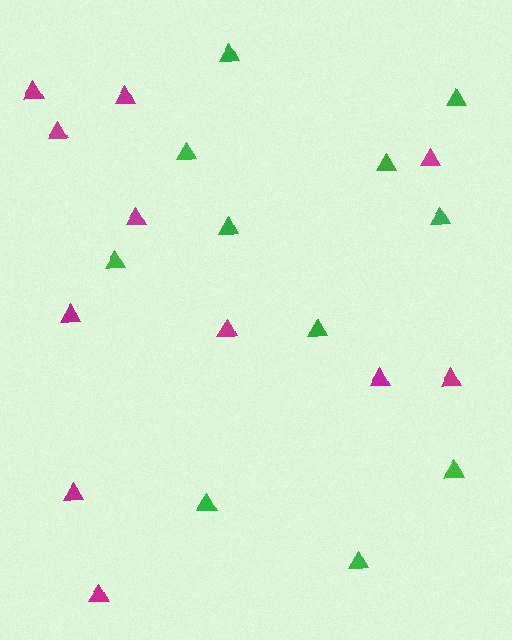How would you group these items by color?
There are 2 groups: one group of magenta triangles (11) and one group of green triangles (11).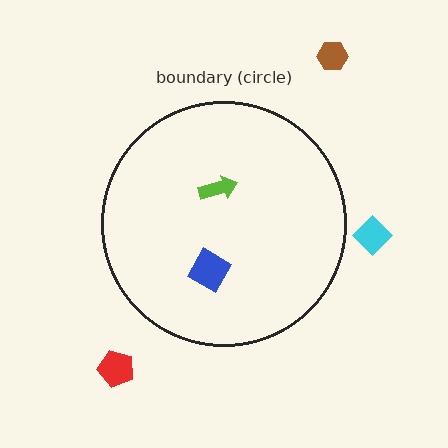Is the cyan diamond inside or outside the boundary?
Outside.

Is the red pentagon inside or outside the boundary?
Outside.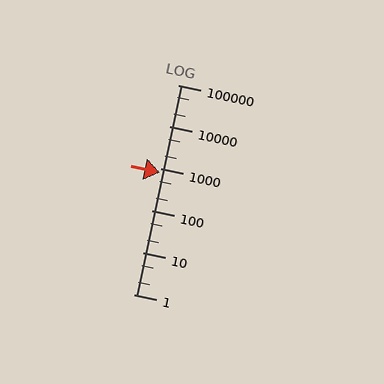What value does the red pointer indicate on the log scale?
The pointer indicates approximately 790.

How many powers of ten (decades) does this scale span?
The scale spans 5 decades, from 1 to 100000.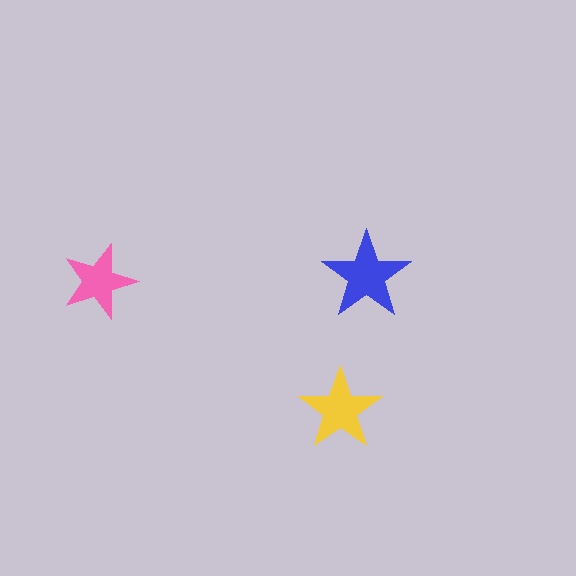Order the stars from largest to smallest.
the blue one, the yellow one, the pink one.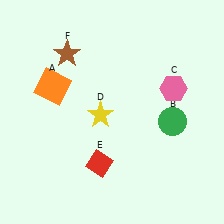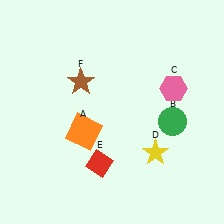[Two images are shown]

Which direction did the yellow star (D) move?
The yellow star (D) moved right.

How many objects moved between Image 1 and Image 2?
3 objects moved between the two images.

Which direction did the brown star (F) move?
The brown star (F) moved down.